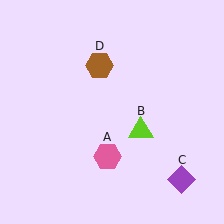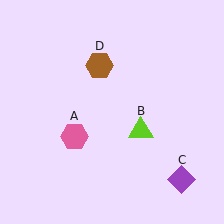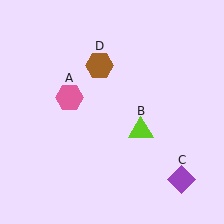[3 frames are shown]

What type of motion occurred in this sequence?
The pink hexagon (object A) rotated clockwise around the center of the scene.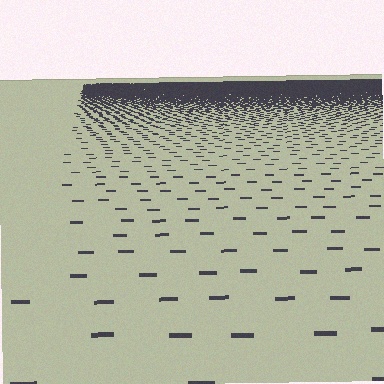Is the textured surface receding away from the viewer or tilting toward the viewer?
The surface is receding away from the viewer. Texture elements get smaller and denser toward the top.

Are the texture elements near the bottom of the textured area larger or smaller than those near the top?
Larger. Near the bottom, elements are closer to the viewer and appear at a bigger on-screen size.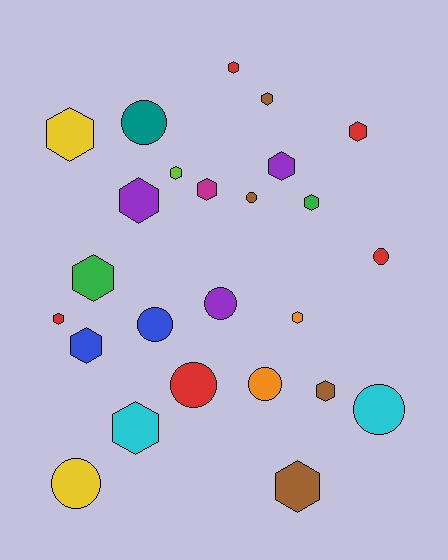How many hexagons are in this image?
There are 16 hexagons.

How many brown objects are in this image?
There are 4 brown objects.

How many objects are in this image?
There are 25 objects.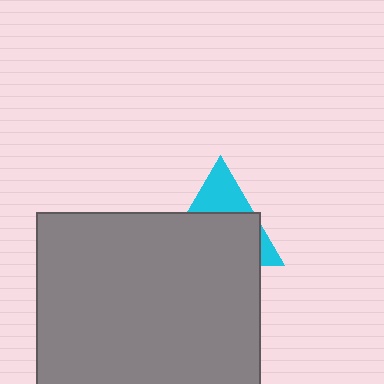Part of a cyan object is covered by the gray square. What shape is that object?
It is a triangle.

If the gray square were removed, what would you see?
You would see the complete cyan triangle.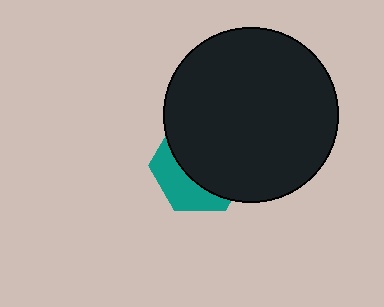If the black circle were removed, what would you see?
You would see the complete teal hexagon.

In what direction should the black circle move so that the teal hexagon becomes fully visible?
The black circle should move toward the upper-right. That is the shortest direction to clear the overlap and leave the teal hexagon fully visible.